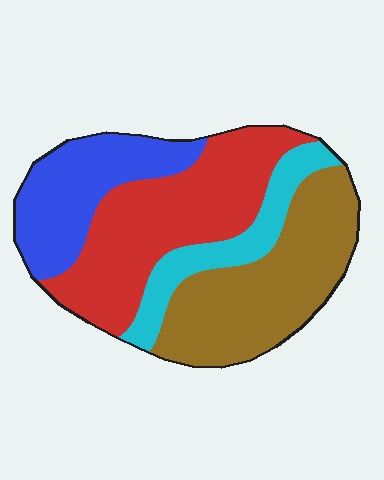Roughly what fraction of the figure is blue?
Blue covers 21% of the figure.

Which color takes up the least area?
Cyan, at roughly 15%.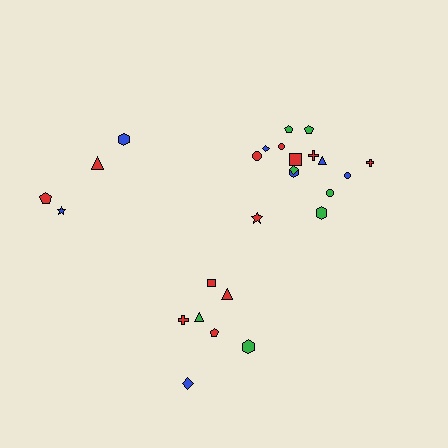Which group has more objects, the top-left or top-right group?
The top-right group.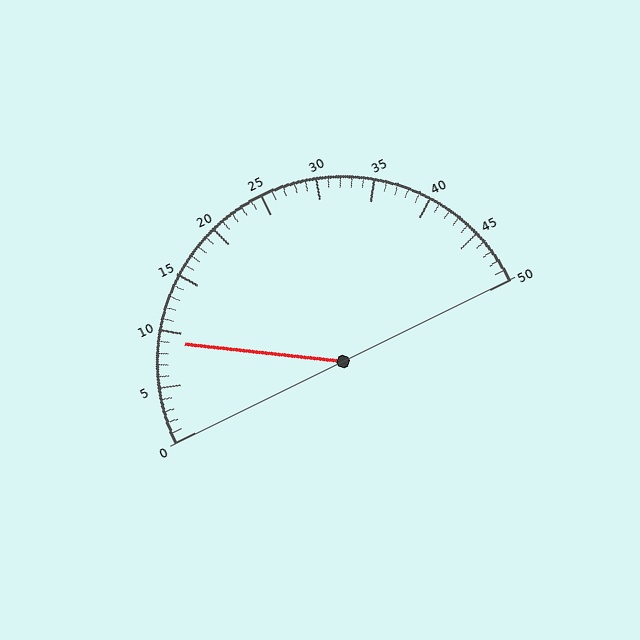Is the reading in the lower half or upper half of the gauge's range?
The reading is in the lower half of the range (0 to 50).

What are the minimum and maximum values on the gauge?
The gauge ranges from 0 to 50.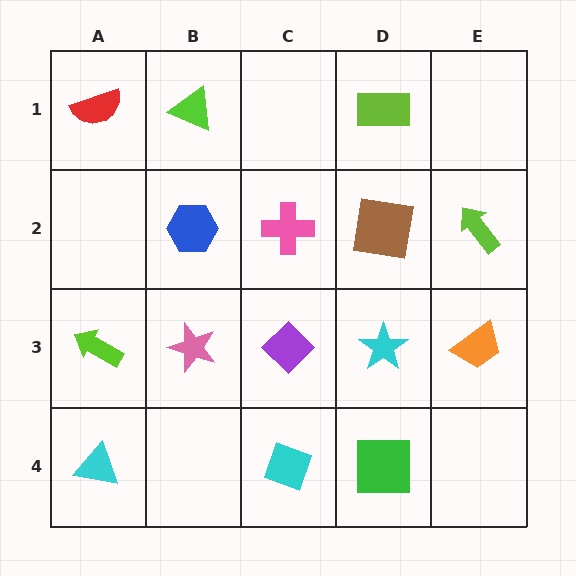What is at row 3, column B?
A pink star.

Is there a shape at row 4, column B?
No, that cell is empty.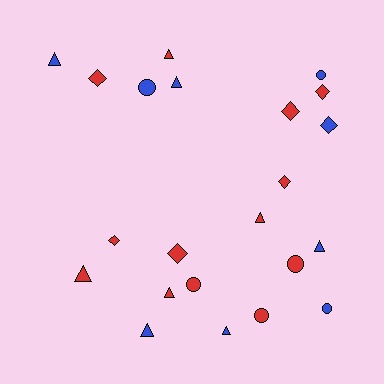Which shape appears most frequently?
Triangle, with 9 objects.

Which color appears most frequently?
Red, with 13 objects.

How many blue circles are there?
There are 3 blue circles.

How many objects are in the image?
There are 22 objects.